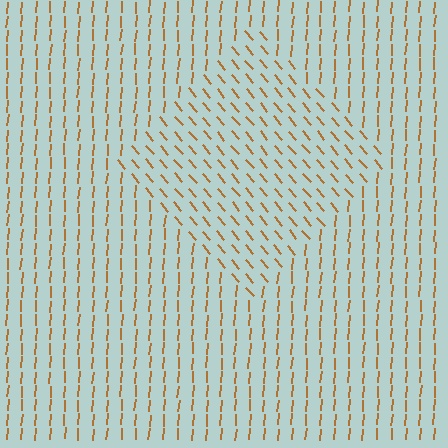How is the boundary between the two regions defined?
The boundary is defined purely by a change in line orientation (approximately 45 degrees difference). All lines are the same color and thickness.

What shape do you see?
I see a diamond.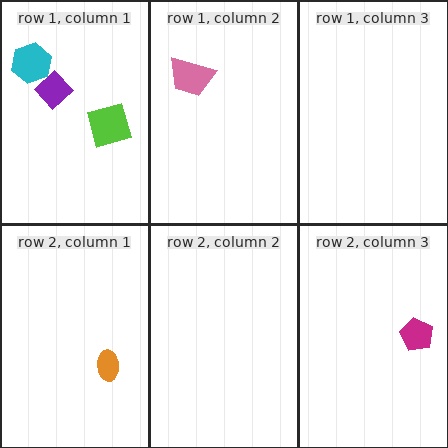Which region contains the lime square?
The row 1, column 1 region.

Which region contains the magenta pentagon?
The row 2, column 3 region.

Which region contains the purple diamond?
The row 1, column 1 region.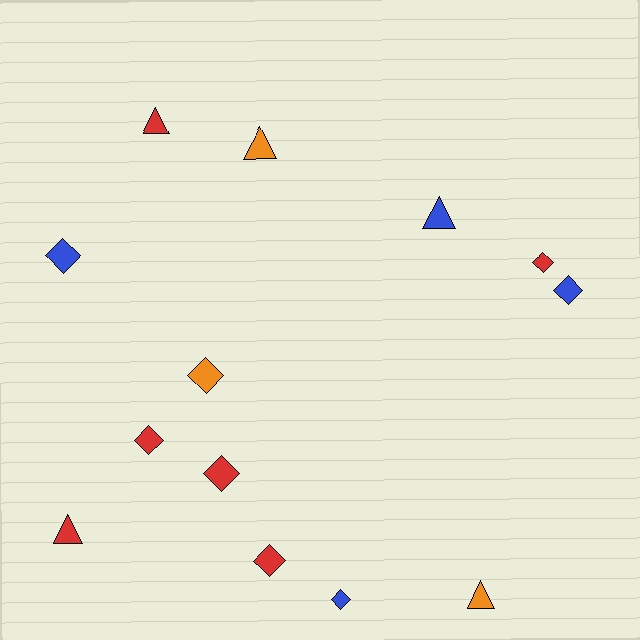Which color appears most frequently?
Red, with 6 objects.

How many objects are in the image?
There are 13 objects.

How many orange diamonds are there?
There is 1 orange diamond.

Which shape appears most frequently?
Diamond, with 8 objects.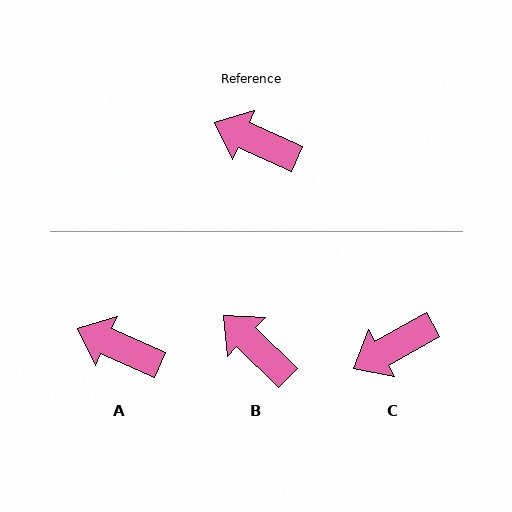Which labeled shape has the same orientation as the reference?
A.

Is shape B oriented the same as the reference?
No, it is off by about 20 degrees.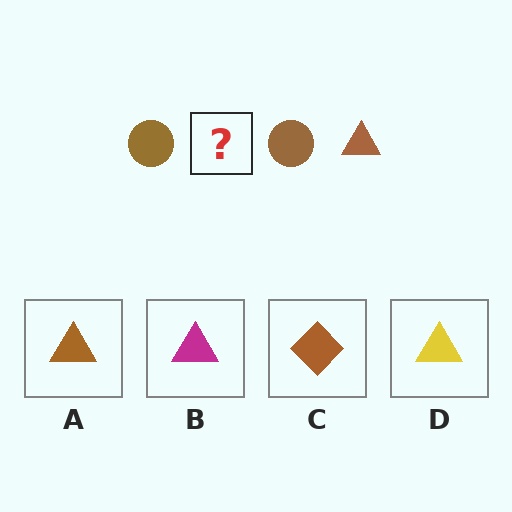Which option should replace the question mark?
Option A.